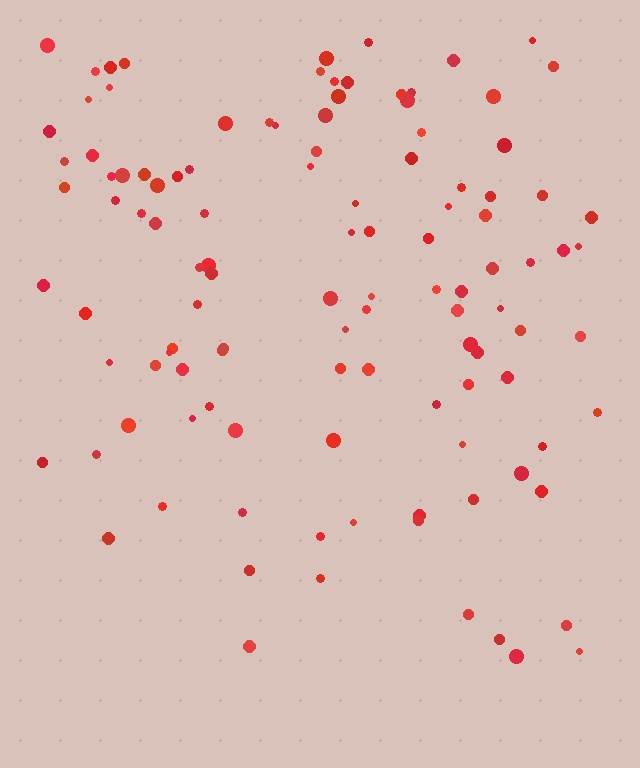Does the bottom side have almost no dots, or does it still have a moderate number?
Still a moderate number, just noticeably fewer than the top.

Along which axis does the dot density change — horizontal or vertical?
Vertical.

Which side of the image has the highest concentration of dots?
The top.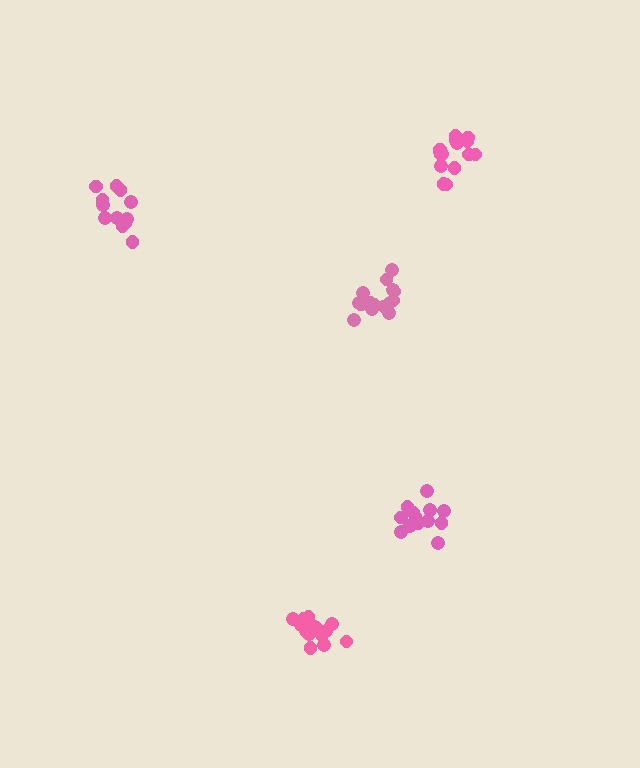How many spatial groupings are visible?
There are 5 spatial groupings.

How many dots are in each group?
Group 1: 13 dots, Group 2: 15 dots, Group 3: 12 dots, Group 4: 15 dots, Group 5: 15 dots (70 total).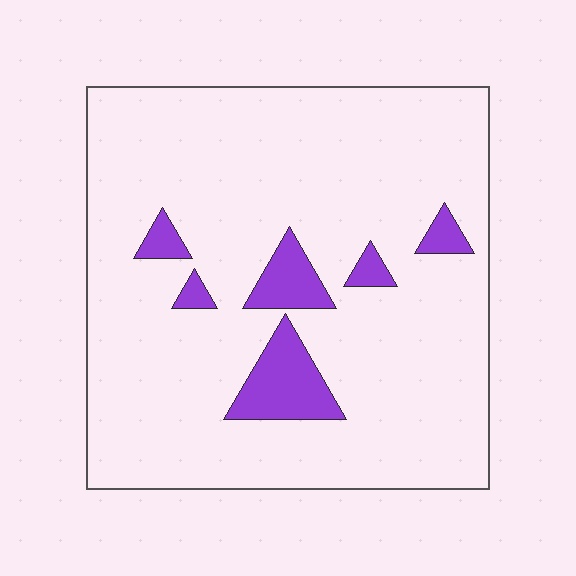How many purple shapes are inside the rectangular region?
6.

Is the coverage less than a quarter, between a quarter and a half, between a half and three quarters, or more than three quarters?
Less than a quarter.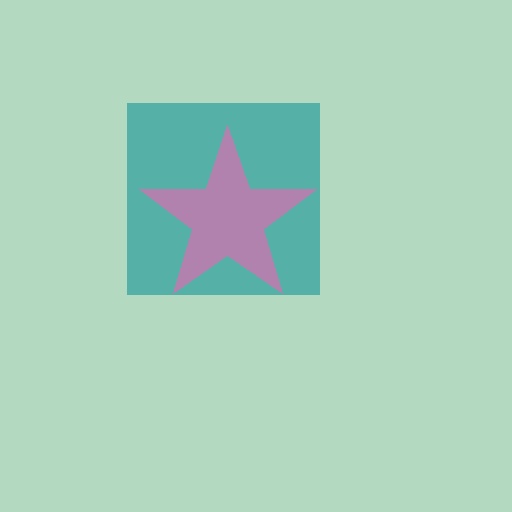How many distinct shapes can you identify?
There are 2 distinct shapes: a teal square, a pink star.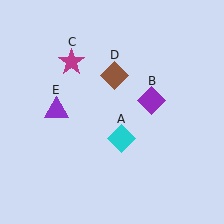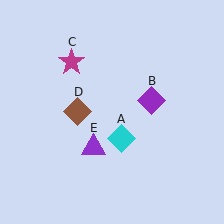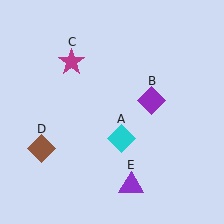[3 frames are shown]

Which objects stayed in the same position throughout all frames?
Cyan diamond (object A) and purple diamond (object B) and magenta star (object C) remained stationary.